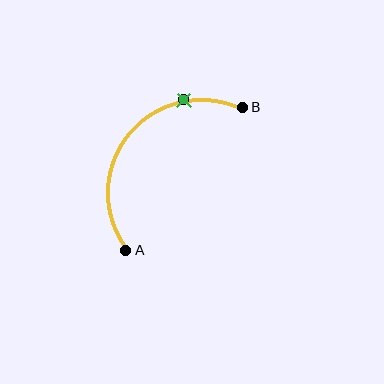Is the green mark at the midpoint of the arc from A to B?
No. The green mark lies on the arc but is closer to endpoint B. The arc midpoint would be at the point on the curve equidistant along the arc from both A and B.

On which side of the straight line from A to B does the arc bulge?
The arc bulges above and to the left of the straight line connecting A and B.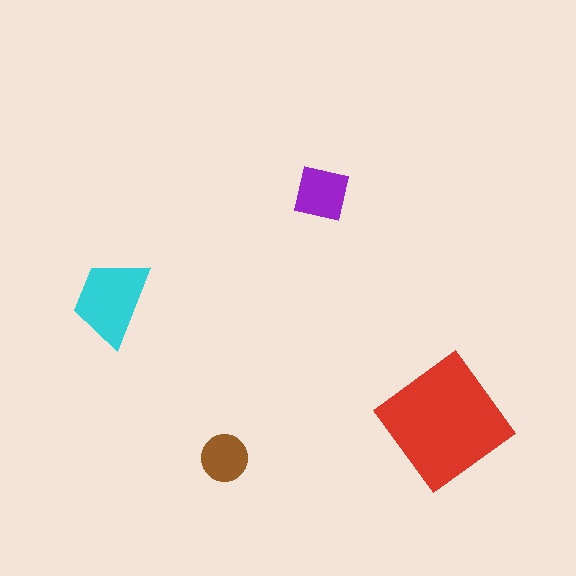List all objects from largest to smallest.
The red diamond, the cyan trapezoid, the purple square, the brown circle.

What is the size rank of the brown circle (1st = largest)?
4th.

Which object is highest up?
The purple square is topmost.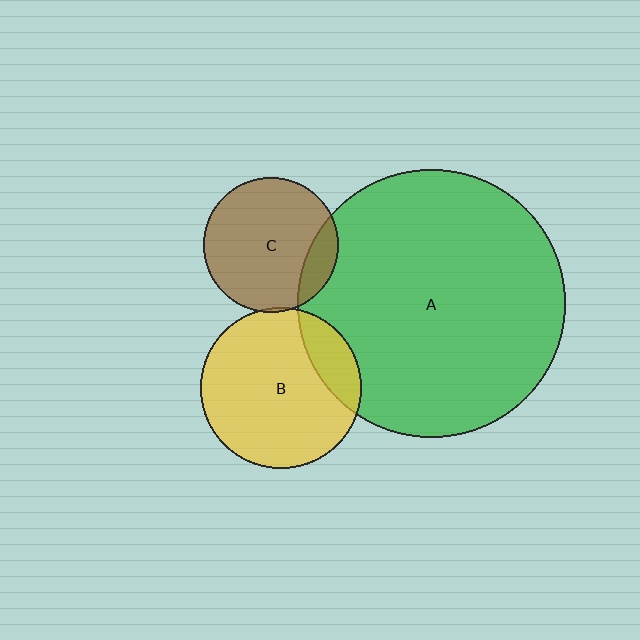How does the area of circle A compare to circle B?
Approximately 2.8 times.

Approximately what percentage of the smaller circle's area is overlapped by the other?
Approximately 20%.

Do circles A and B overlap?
Yes.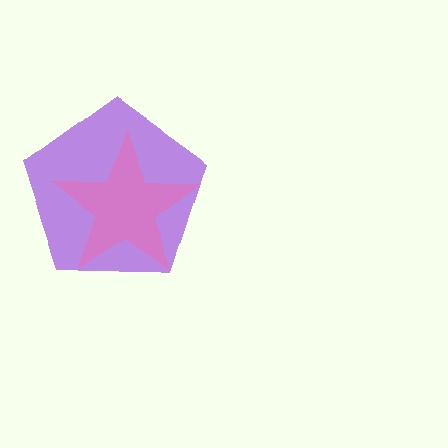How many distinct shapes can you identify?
There are 2 distinct shapes: a purple pentagon, a pink star.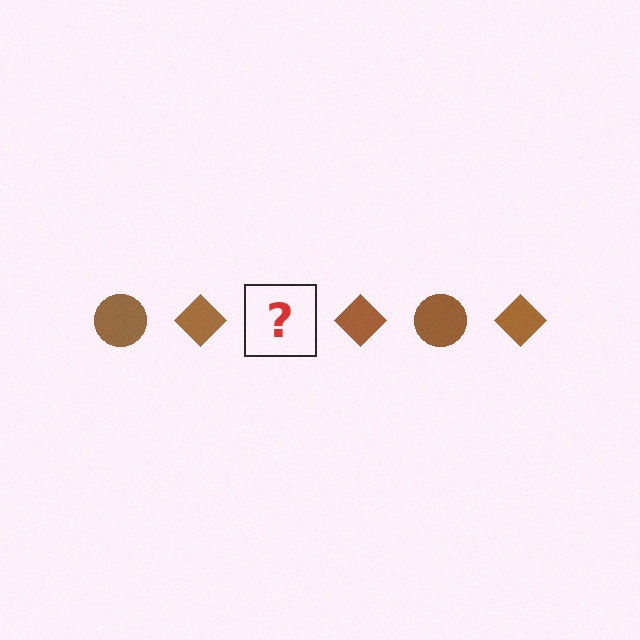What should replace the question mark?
The question mark should be replaced with a brown circle.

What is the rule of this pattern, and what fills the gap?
The rule is that the pattern cycles through circle, diamond shapes in brown. The gap should be filled with a brown circle.